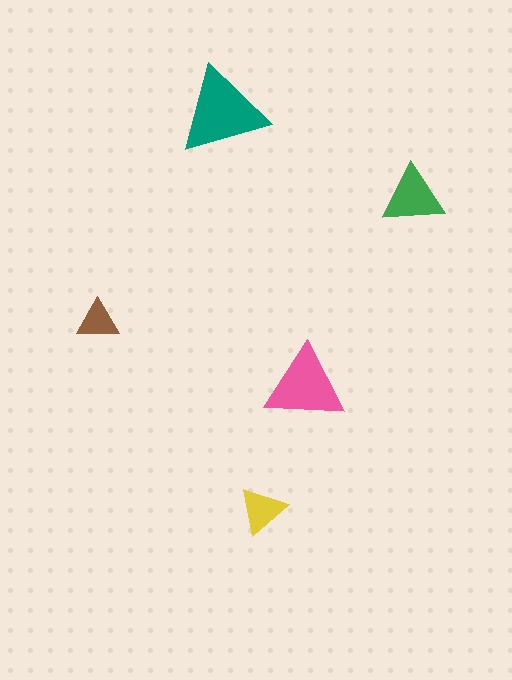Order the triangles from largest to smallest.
the teal one, the pink one, the green one, the yellow one, the brown one.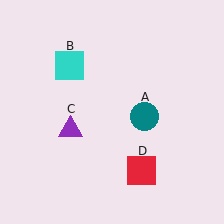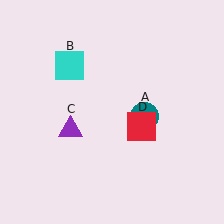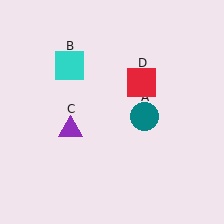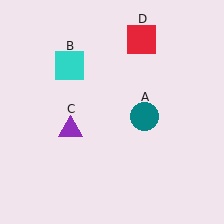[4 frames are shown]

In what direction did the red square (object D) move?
The red square (object D) moved up.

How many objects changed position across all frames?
1 object changed position: red square (object D).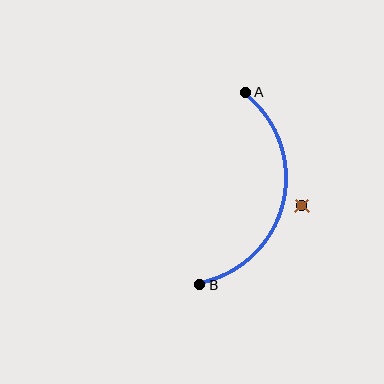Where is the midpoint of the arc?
The arc midpoint is the point on the curve farthest from the straight line joining A and B. It sits to the right of that line.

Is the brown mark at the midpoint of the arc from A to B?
No — the brown mark does not lie on the arc at all. It sits slightly outside the curve.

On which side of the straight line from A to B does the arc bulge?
The arc bulges to the right of the straight line connecting A and B.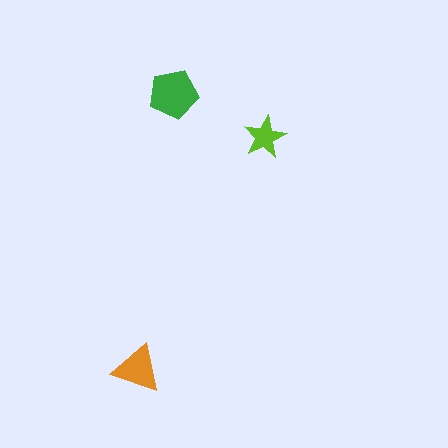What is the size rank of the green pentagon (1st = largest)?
1st.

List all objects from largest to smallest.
The green pentagon, the orange triangle, the lime star.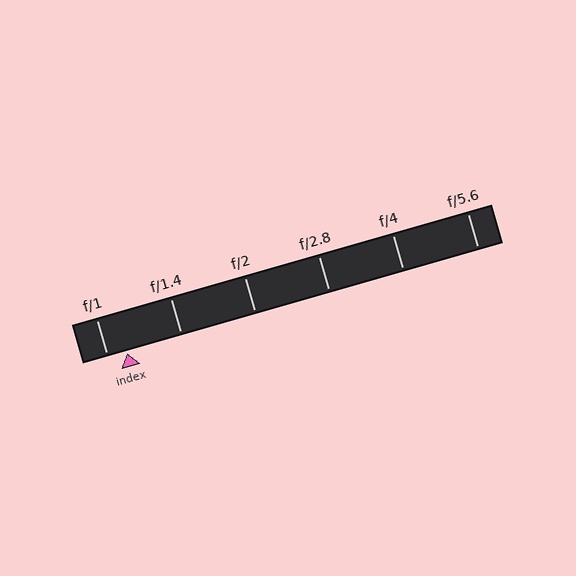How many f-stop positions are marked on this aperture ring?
There are 6 f-stop positions marked.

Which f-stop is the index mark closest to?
The index mark is closest to f/1.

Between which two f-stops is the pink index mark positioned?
The index mark is between f/1 and f/1.4.